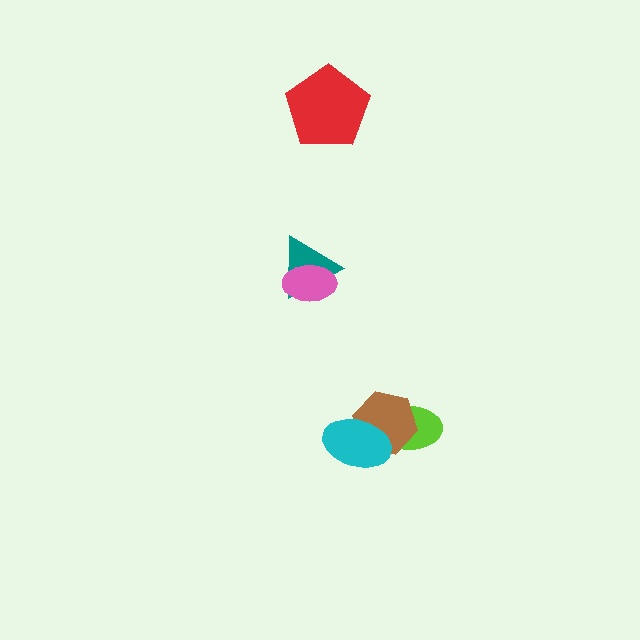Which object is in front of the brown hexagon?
The cyan ellipse is in front of the brown hexagon.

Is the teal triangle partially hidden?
Yes, it is partially covered by another shape.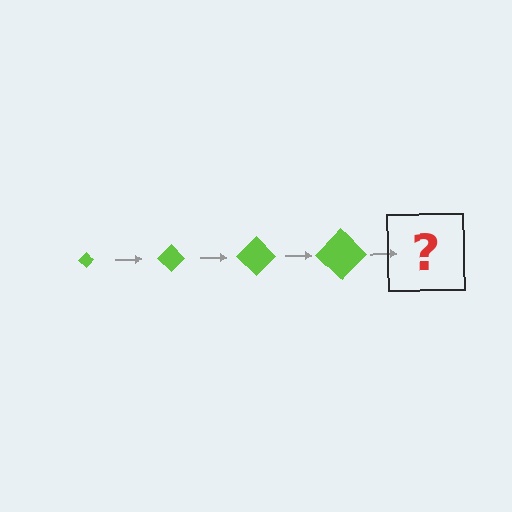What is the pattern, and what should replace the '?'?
The pattern is that the diamond gets progressively larger each step. The '?' should be a lime diamond, larger than the previous one.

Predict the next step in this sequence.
The next step is a lime diamond, larger than the previous one.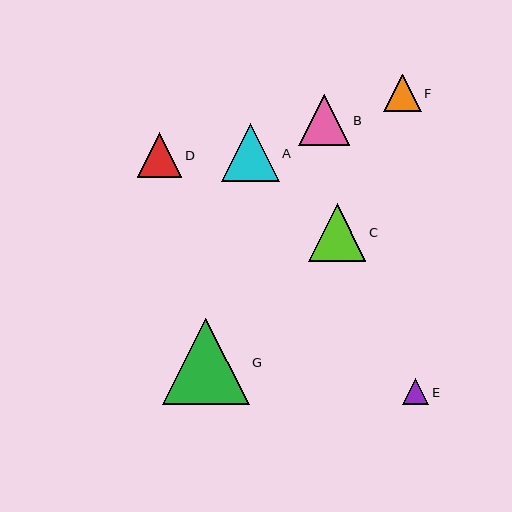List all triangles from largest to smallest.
From largest to smallest: G, C, A, B, D, F, E.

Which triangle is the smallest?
Triangle E is the smallest with a size of approximately 26 pixels.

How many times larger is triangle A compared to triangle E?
Triangle A is approximately 2.2 times the size of triangle E.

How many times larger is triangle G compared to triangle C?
Triangle G is approximately 1.5 times the size of triangle C.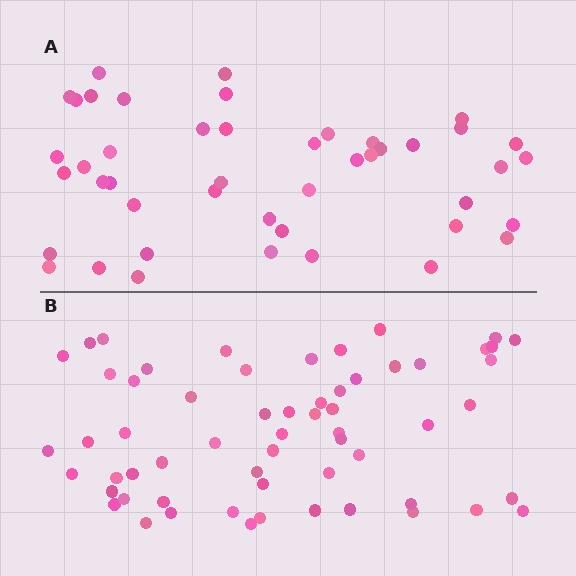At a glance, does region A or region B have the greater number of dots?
Region B (the bottom region) has more dots.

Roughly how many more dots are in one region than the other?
Region B has approximately 15 more dots than region A.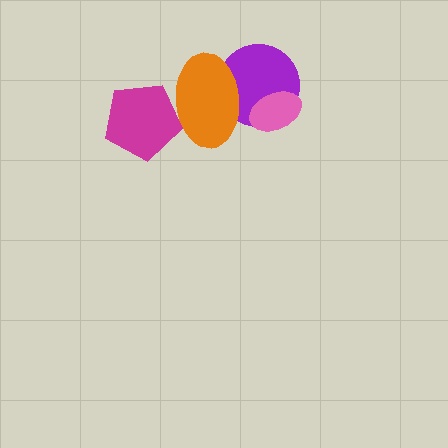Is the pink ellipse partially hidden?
No, no other shape covers it.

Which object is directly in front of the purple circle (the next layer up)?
The pink ellipse is directly in front of the purple circle.